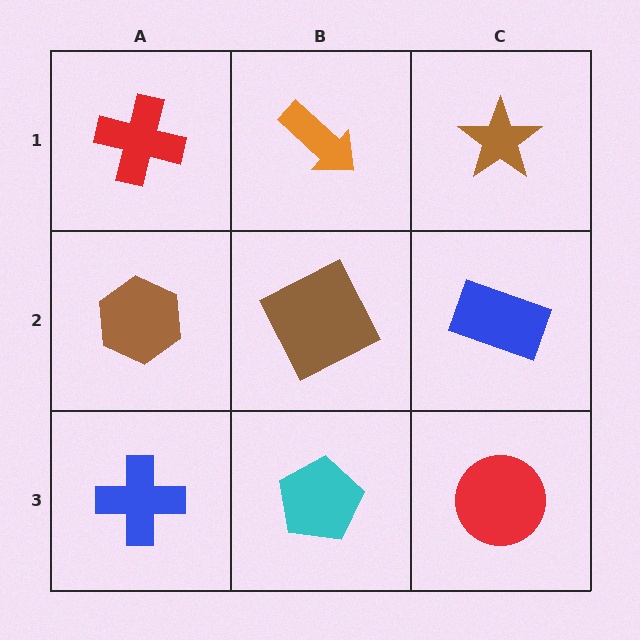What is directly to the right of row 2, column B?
A blue rectangle.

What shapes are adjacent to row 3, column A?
A brown hexagon (row 2, column A), a cyan pentagon (row 3, column B).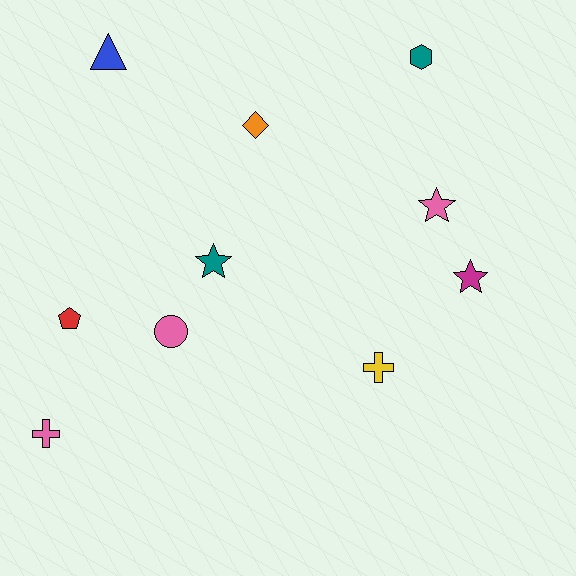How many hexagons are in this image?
There is 1 hexagon.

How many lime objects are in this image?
There are no lime objects.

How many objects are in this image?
There are 10 objects.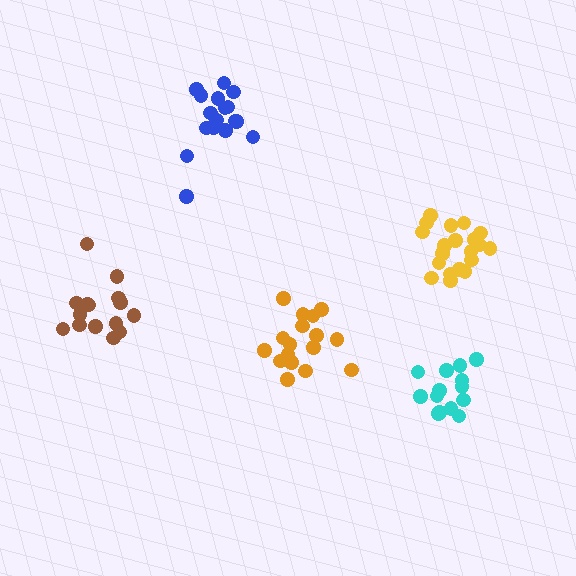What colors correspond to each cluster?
The clusters are colored: yellow, orange, brown, blue, cyan.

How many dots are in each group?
Group 1: 20 dots, Group 2: 17 dots, Group 3: 15 dots, Group 4: 17 dots, Group 5: 14 dots (83 total).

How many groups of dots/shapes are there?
There are 5 groups.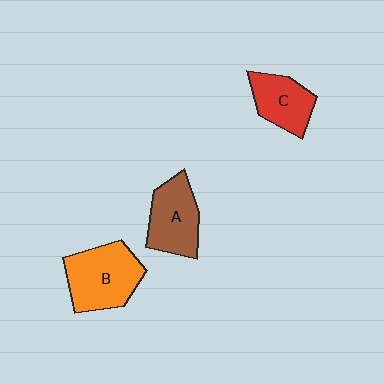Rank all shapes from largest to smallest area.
From largest to smallest: B (orange), A (brown), C (red).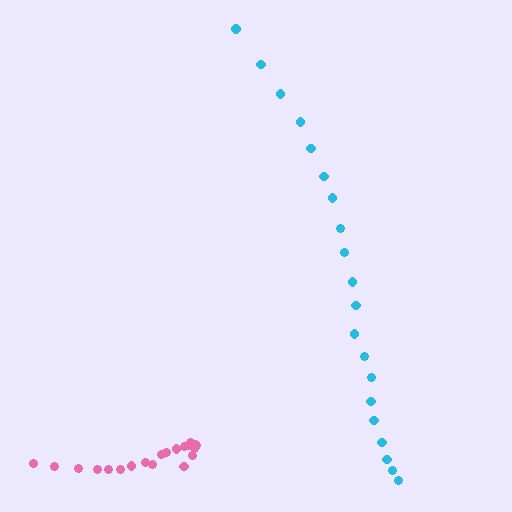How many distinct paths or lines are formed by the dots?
There are 2 distinct paths.